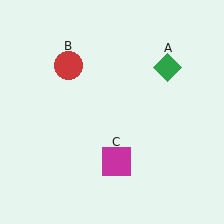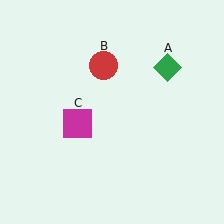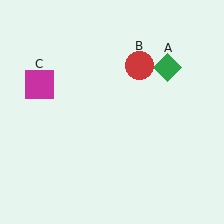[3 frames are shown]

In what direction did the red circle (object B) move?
The red circle (object B) moved right.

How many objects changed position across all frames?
2 objects changed position: red circle (object B), magenta square (object C).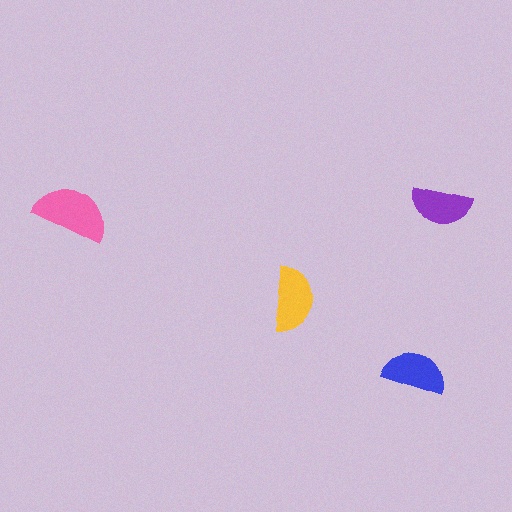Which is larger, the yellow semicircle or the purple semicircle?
The yellow one.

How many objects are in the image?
There are 4 objects in the image.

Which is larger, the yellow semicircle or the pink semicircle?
The pink one.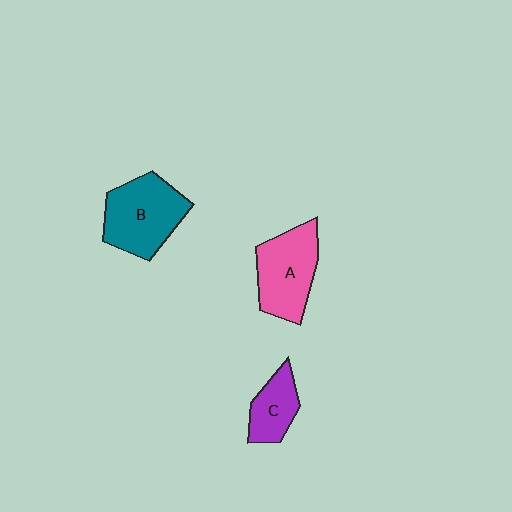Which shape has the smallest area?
Shape C (purple).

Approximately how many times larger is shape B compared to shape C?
Approximately 1.8 times.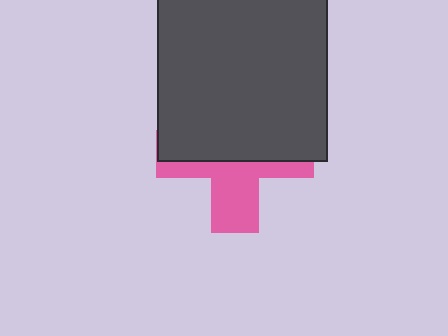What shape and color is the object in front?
The object in front is a dark gray rectangle.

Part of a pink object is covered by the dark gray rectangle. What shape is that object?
It is a cross.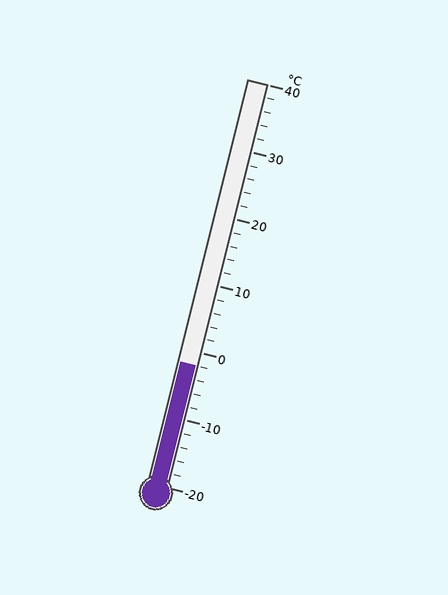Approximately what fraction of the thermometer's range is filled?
The thermometer is filled to approximately 30% of its range.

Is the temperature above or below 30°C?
The temperature is below 30°C.